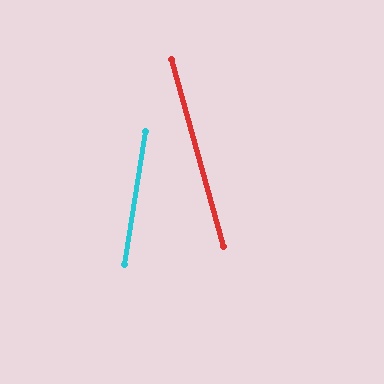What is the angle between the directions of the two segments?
Approximately 25 degrees.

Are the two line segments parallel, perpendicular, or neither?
Neither parallel nor perpendicular — they differ by about 25°.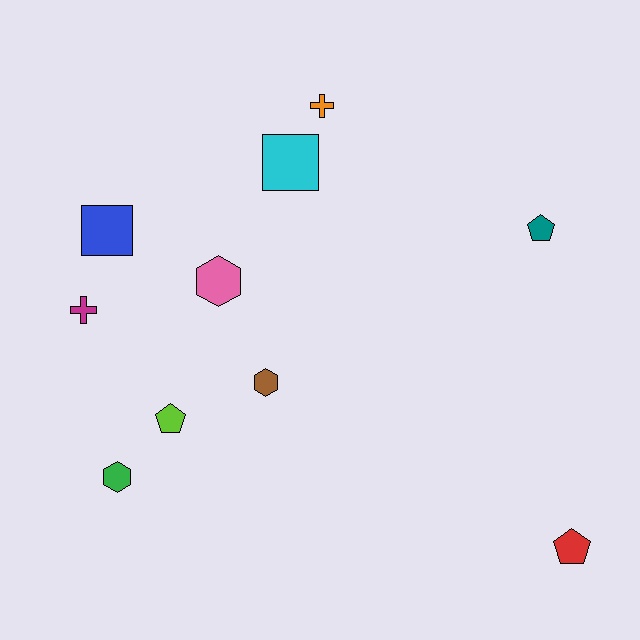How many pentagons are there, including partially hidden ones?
There are 3 pentagons.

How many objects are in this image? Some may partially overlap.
There are 10 objects.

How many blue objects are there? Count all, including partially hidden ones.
There is 1 blue object.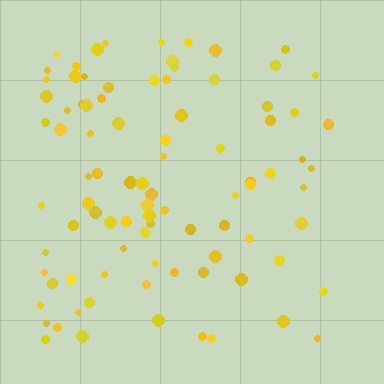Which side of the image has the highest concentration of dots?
The left.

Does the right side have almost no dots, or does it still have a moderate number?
Still a moderate number, just noticeably fewer than the left.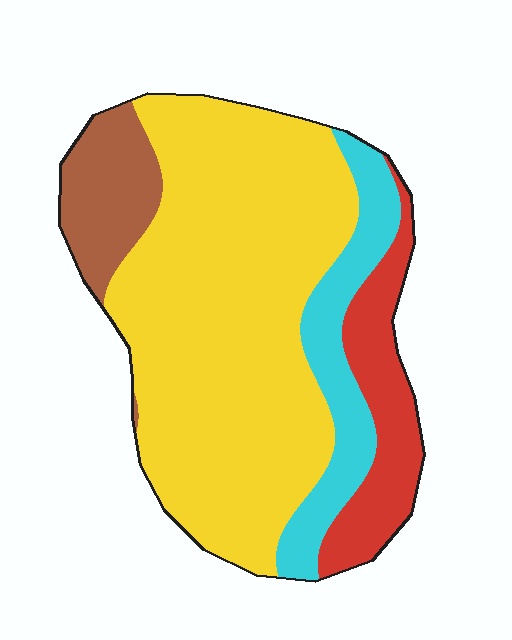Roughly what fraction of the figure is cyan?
Cyan takes up about one eighth (1/8) of the figure.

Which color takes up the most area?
Yellow, at roughly 60%.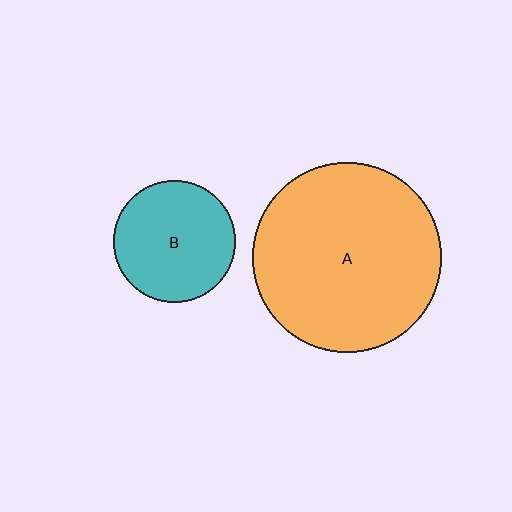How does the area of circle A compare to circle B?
Approximately 2.4 times.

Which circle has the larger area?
Circle A (orange).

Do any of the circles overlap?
No, none of the circles overlap.